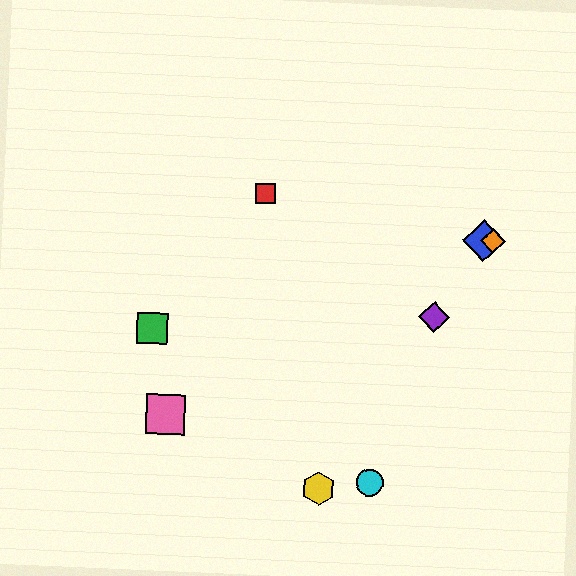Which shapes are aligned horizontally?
The blue diamond, the orange diamond are aligned horizontally.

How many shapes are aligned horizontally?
2 shapes (the blue diamond, the orange diamond) are aligned horizontally.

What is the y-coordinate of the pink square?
The pink square is at y≈415.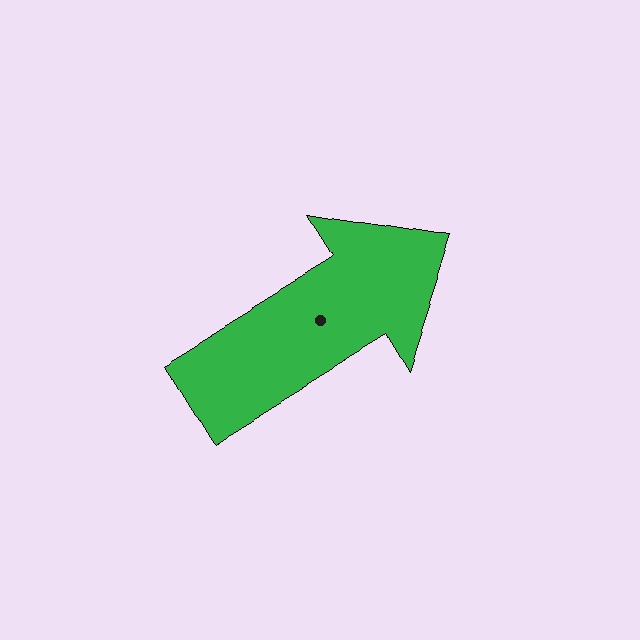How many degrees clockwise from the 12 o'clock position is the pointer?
Approximately 58 degrees.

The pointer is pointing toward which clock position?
Roughly 2 o'clock.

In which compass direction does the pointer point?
Northeast.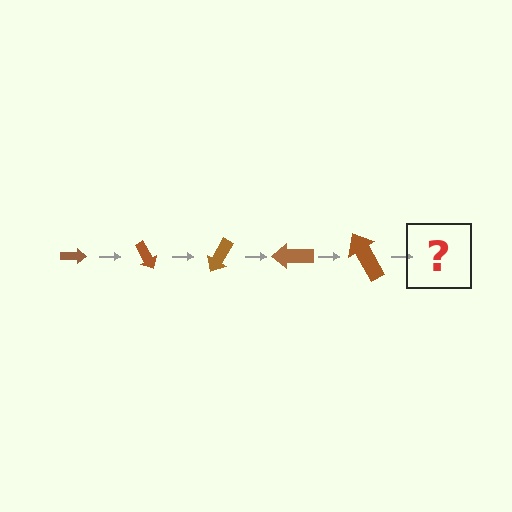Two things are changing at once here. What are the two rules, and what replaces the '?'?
The two rules are that the arrow grows larger each step and it rotates 60 degrees each step. The '?' should be an arrow, larger than the previous one and rotated 300 degrees from the start.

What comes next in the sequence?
The next element should be an arrow, larger than the previous one and rotated 300 degrees from the start.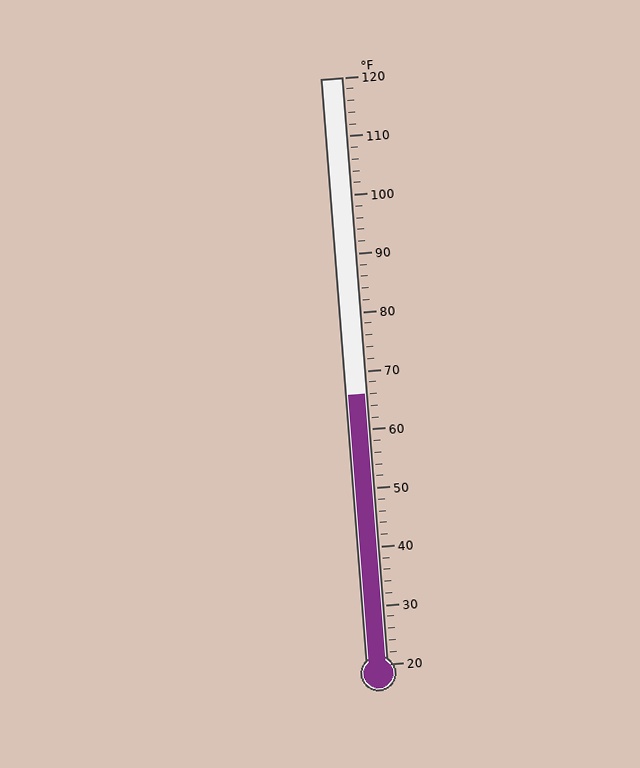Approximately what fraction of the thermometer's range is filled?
The thermometer is filled to approximately 45% of its range.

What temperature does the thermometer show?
The thermometer shows approximately 66°F.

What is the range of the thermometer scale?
The thermometer scale ranges from 20°F to 120°F.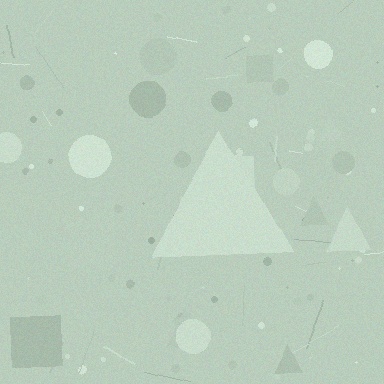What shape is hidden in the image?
A triangle is hidden in the image.